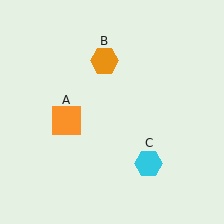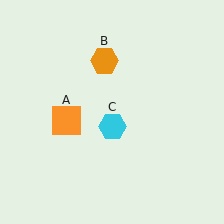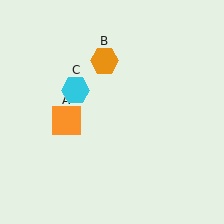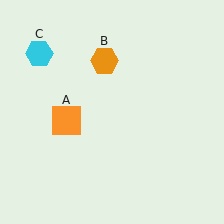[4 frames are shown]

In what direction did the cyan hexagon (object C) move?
The cyan hexagon (object C) moved up and to the left.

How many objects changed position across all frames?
1 object changed position: cyan hexagon (object C).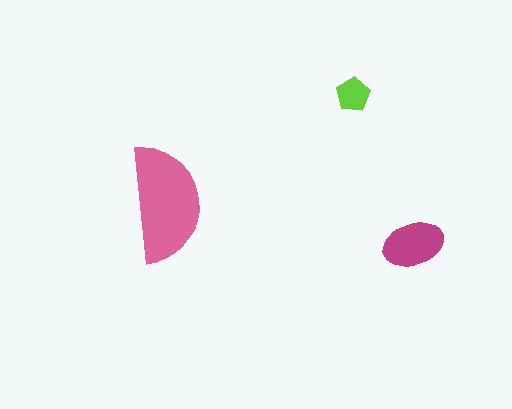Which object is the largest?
The pink semicircle.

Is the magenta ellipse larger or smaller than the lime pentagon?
Larger.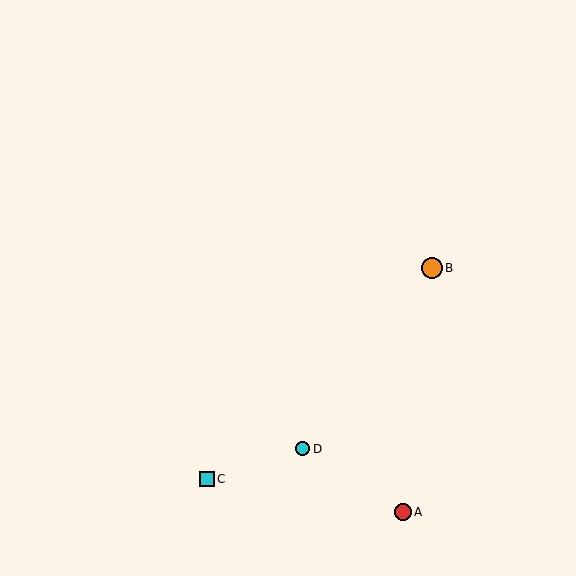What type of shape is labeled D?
Shape D is a cyan circle.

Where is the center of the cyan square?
The center of the cyan square is at (207, 479).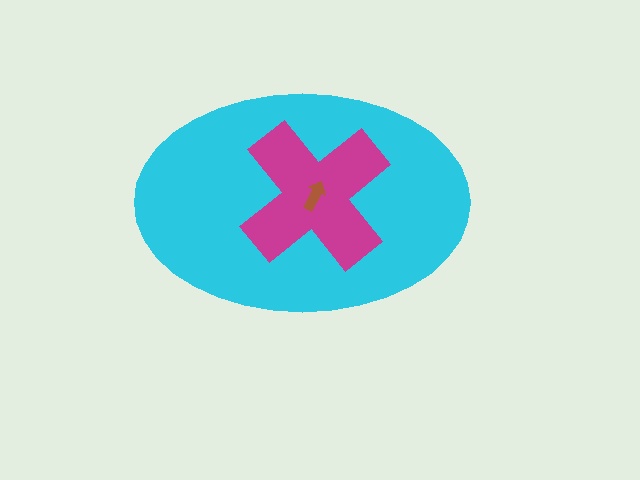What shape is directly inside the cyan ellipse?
The magenta cross.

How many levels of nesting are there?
3.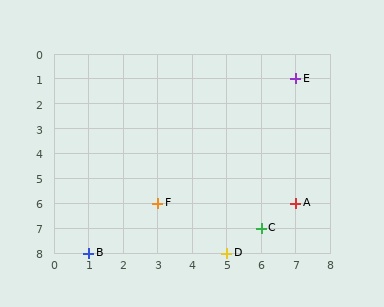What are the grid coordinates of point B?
Point B is at grid coordinates (1, 8).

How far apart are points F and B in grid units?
Points F and B are 2 columns and 2 rows apart (about 2.8 grid units diagonally).